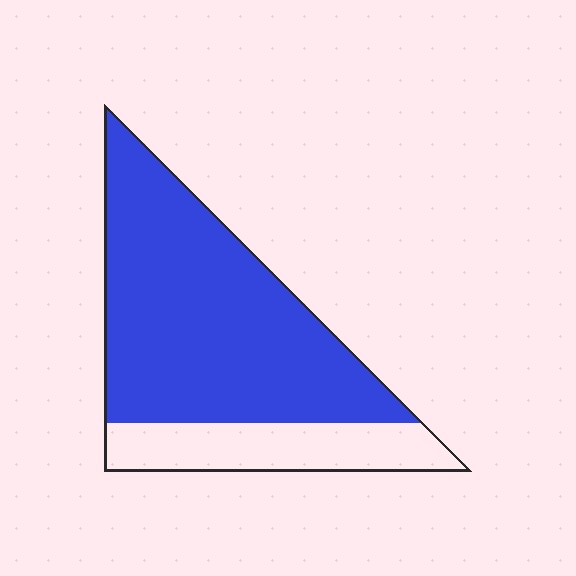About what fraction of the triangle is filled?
About three quarters (3/4).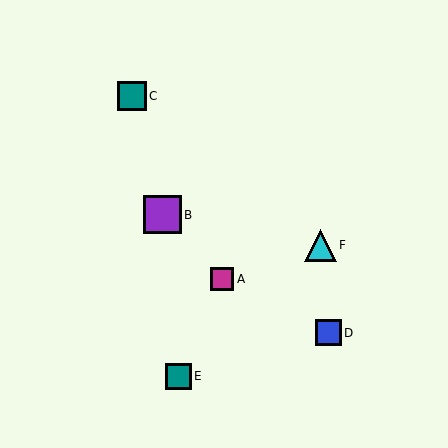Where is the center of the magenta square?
The center of the magenta square is at (222, 279).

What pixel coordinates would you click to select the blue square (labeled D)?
Click at (328, 333) to select the blue square D.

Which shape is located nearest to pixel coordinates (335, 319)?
The blue square (labeled D) at (328, 333) is nearest to that location.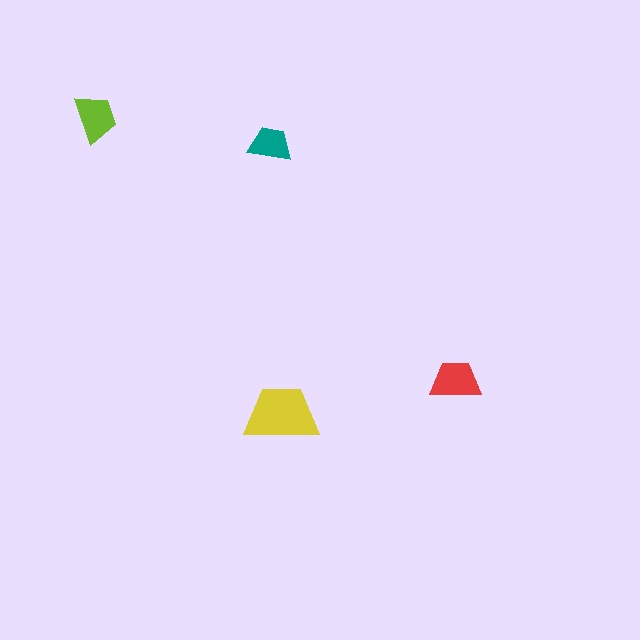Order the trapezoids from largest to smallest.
the yellow one, the red one, the lime one, the teal one.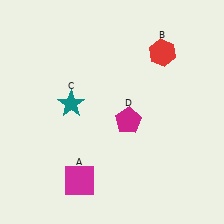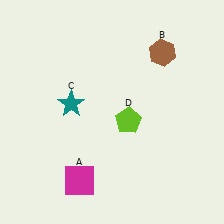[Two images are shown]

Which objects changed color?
B changed from red to brown. D changed from magenta to lime.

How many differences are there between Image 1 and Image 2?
There are 2 differences between the two images.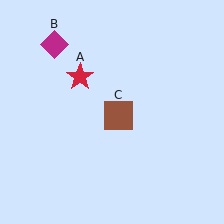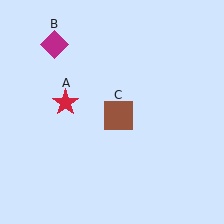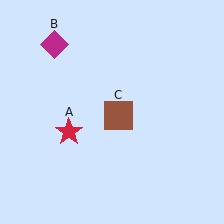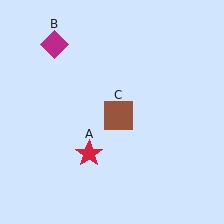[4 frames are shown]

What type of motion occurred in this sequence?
The red star (object A) rotated counterclockwise around the center of the scene.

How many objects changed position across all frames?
1 object changed position: red star (object A).